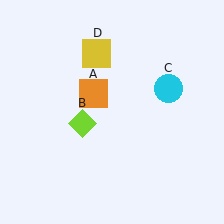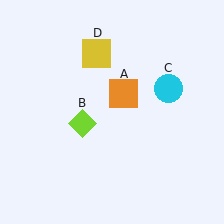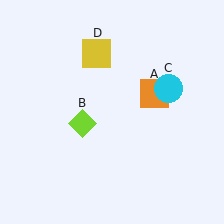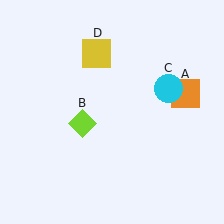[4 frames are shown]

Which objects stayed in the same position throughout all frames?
Lime diamond (object B) and cyan circle (object C) and yellow square (object D) remained stationary.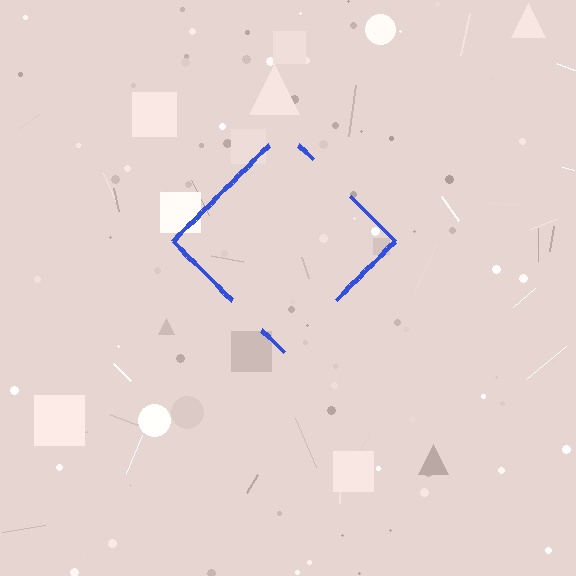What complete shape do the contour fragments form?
The contour fragments form a diamond.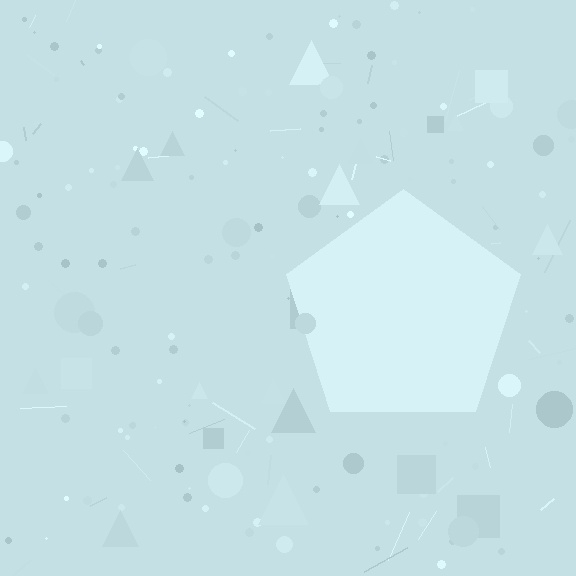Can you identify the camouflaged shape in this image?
The camouflaged shape is a pentagon.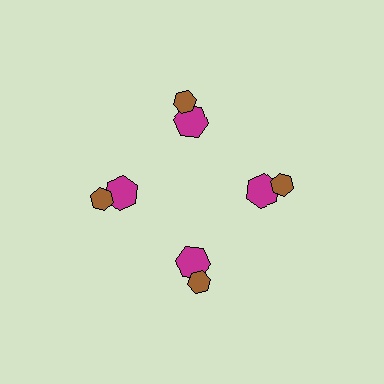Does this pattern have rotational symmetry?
Yes, this pattern has 4-fold rotational symmetry. It looks the same after rotating 90 degrees around the center.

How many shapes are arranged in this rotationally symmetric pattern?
There are 8 shapes, arranged in 4 groups of 2.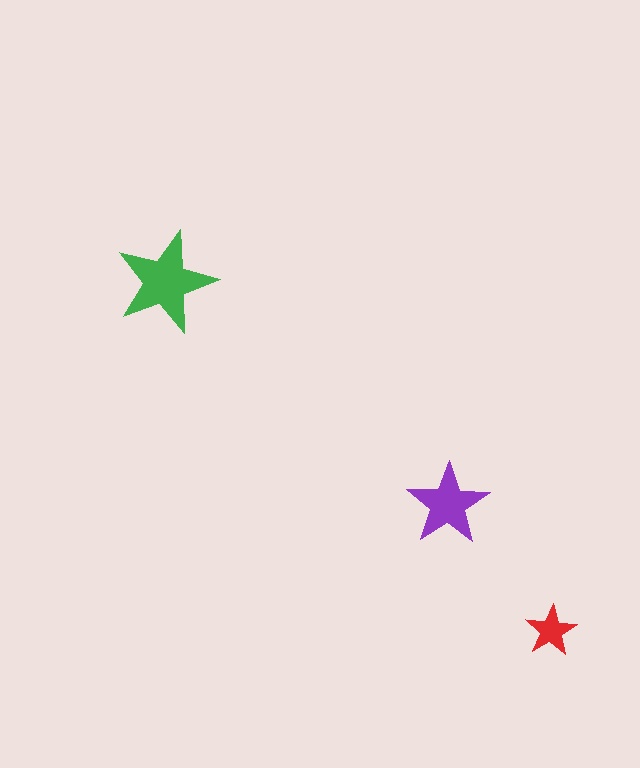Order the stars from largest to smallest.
the green one, the purple one, the red one.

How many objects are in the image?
There are 3 objects in the image.